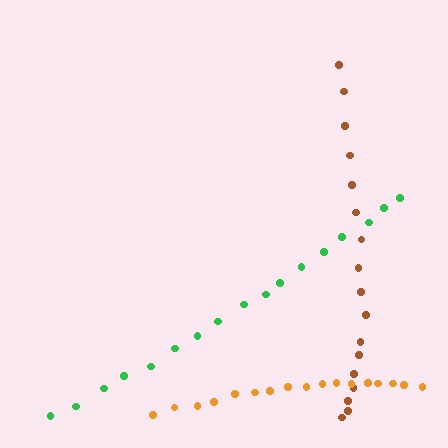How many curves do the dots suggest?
There are 3 distinct paths.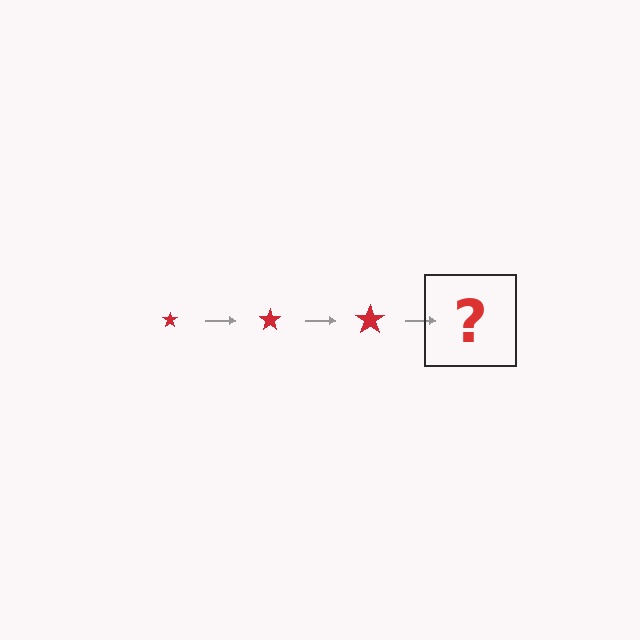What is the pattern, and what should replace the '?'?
The pattern is that the star gets progressively larger each step. The '?' should be a red star, larger than the previous one.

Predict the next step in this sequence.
The next step is a red star, larger than the previous one.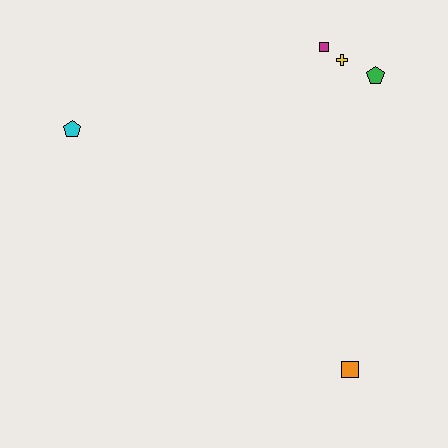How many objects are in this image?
There are 5 objects.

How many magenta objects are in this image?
There is 1 magenta object.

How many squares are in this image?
There are 2 squares.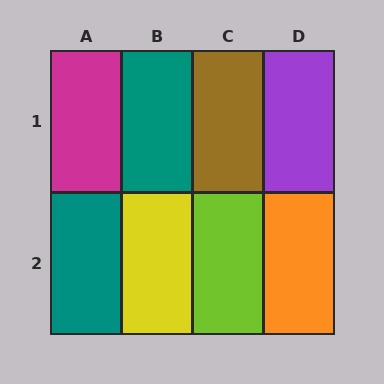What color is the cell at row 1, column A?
Magenta.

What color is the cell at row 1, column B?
Teal.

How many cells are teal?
2 cells are teal.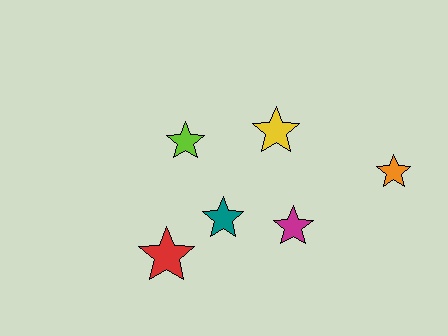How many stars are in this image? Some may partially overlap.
There are 6 stars.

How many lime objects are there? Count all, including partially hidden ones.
There is 1 lime object.